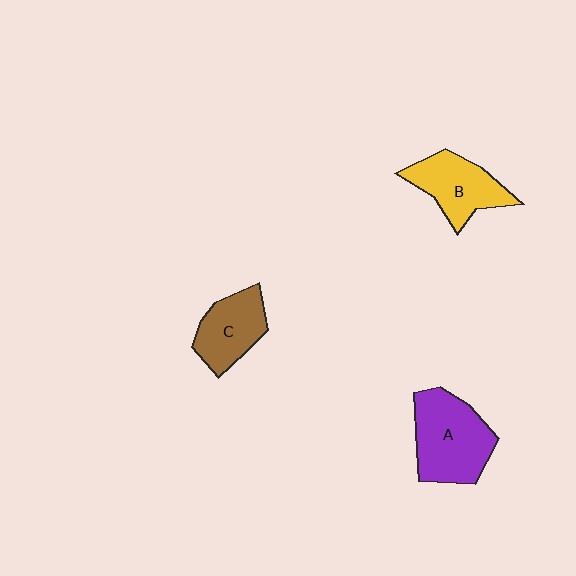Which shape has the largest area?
Shape A (purple).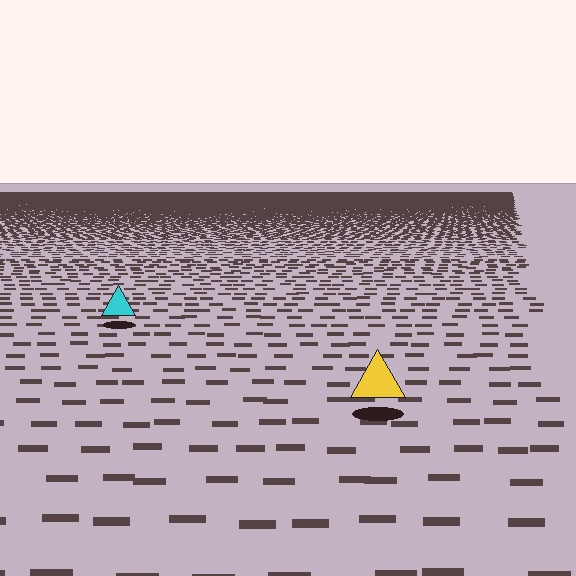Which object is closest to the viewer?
The yellow triangle is closest. The texture marks near it are larger and more spread out.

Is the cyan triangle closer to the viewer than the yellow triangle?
No. The yellow triangle is closer — you can tell from the texture gradient: the ground texture is coarser near it.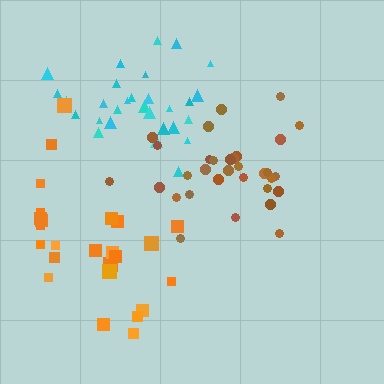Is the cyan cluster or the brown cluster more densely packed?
Cyan.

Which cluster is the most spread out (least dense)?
Orange.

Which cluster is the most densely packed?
Cyan.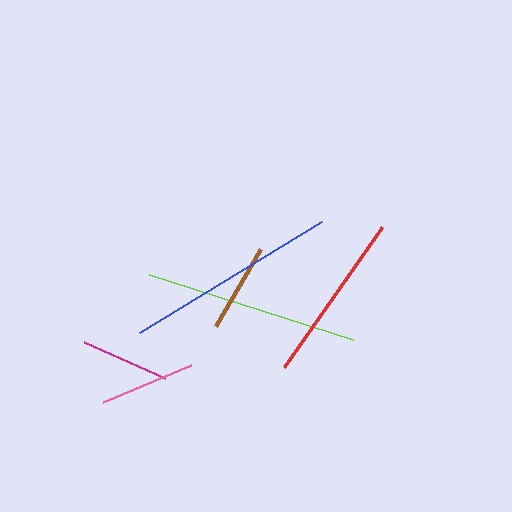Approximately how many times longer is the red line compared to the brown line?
The red line is approximately 1.9 times the length of the brown line.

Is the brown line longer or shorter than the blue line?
The blue line is longer than the brown line.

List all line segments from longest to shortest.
From longest to shortest: lime, blue, red, pink, brown, magenta.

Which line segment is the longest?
The lime line is the longest at approximately 214 pixels.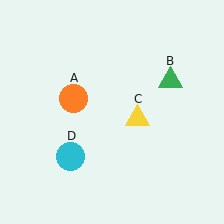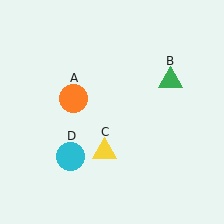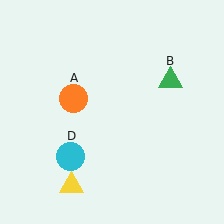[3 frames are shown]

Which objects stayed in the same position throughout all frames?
Orange circle (object A) and green triangle (object B) and cyan circle (object D) remained stationary.